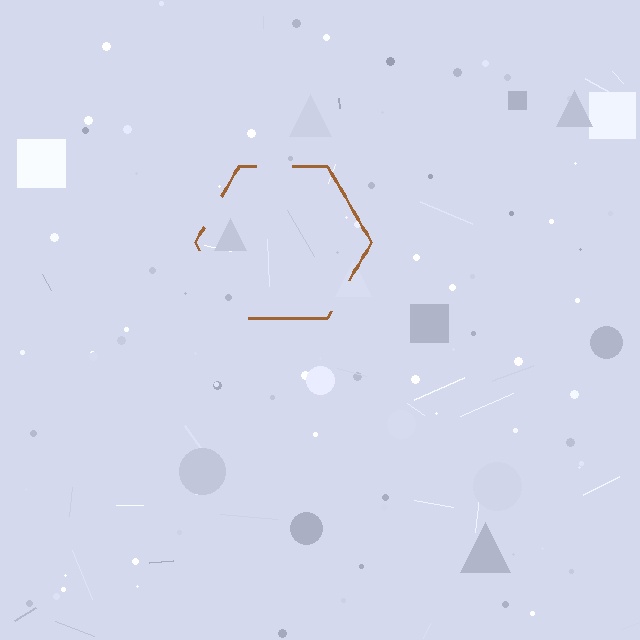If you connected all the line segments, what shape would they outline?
They would outline a hexagon.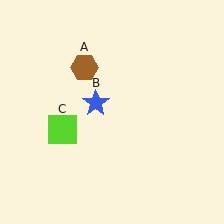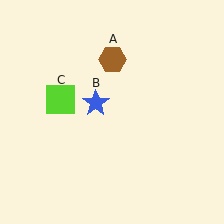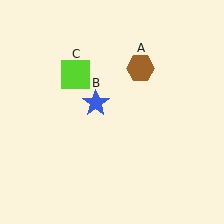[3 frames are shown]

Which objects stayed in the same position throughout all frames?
Blue star (object B) remained stationary.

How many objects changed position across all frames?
2 objects changed position: brown hexagon (object A), lime square (object C).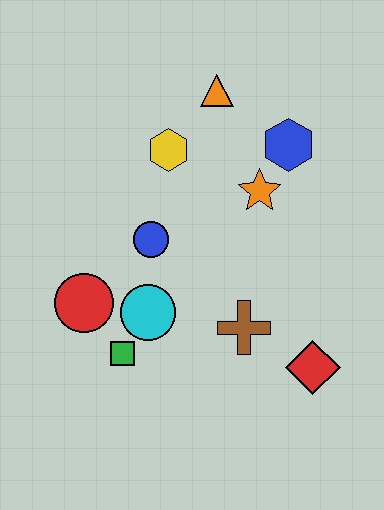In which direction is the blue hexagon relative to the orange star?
The blue hexagon is above the orange star.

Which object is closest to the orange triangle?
The yellow hexagon is closest to the orange triangle.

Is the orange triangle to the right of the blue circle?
Yes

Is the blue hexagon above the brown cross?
Yes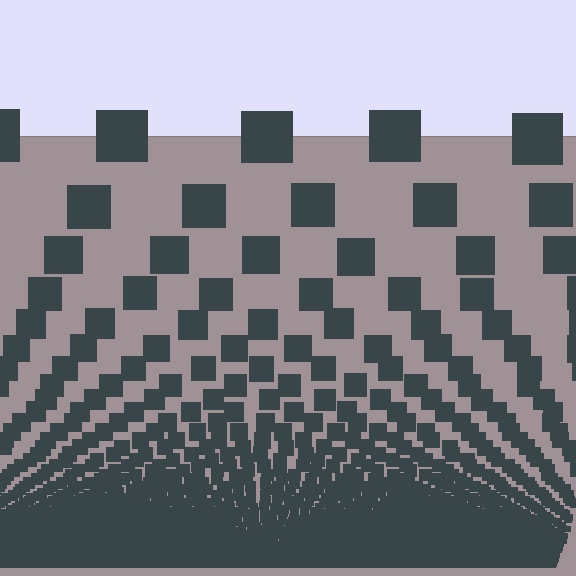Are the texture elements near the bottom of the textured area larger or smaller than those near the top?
Smaller. The gradient is inverted — elements near the bottom are smaller and denser.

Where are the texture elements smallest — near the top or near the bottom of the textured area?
Near the bottom.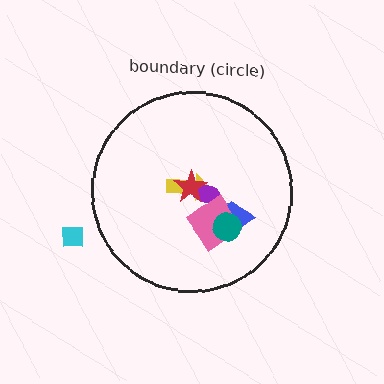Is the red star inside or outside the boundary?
Inside.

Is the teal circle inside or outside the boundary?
Inside.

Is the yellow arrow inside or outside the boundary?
Inside.